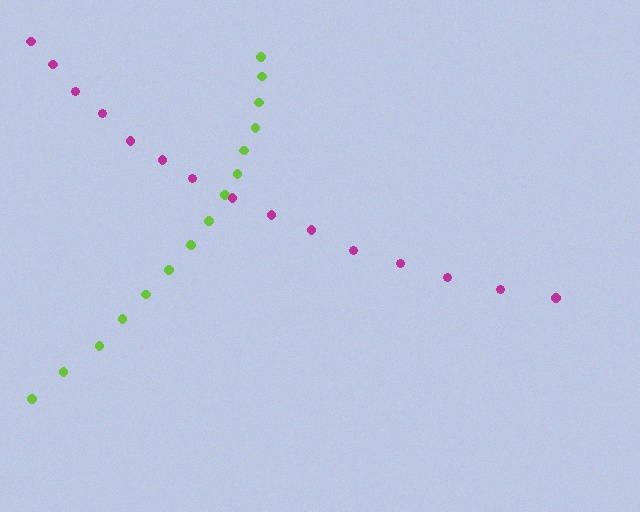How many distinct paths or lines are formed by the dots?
There are 2 distinct paths.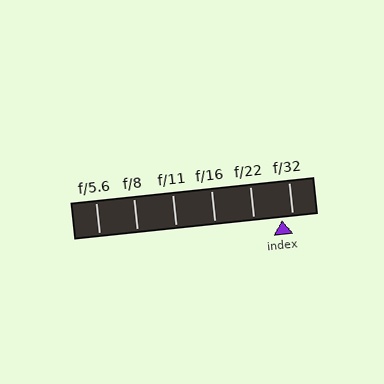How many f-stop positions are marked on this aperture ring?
There are 6 f-stop positions marked.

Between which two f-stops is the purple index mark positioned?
The index mark is between f/22 and f/32.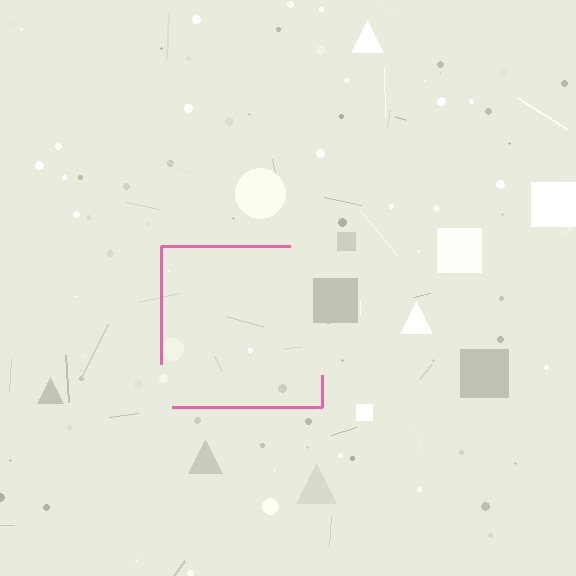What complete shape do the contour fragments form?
The contour fragments form a square.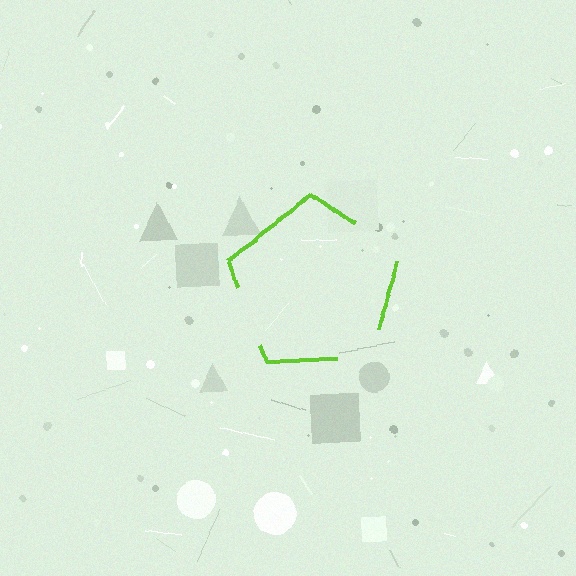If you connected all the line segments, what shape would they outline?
They would outline a pentagon.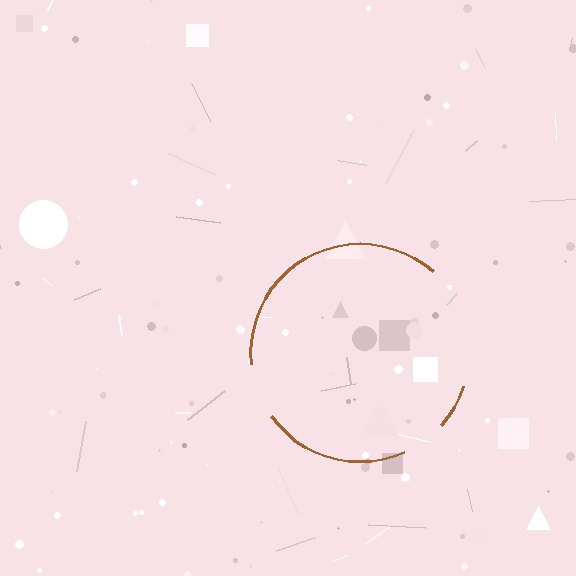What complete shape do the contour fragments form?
The contour fragments form a circle.